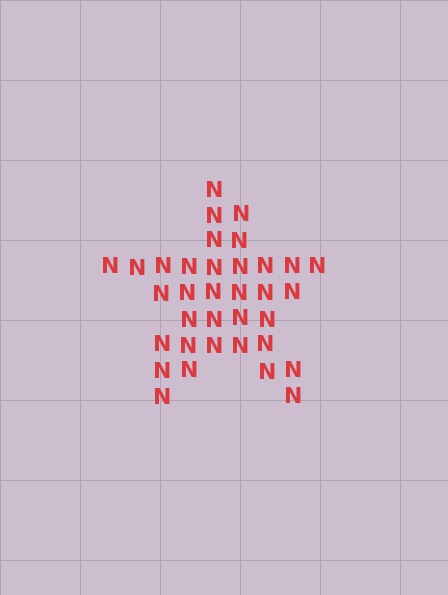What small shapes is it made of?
It is made of small letter N's.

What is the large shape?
The large shape is a star.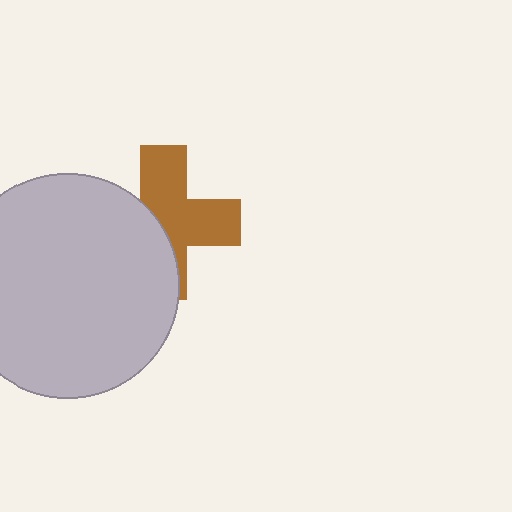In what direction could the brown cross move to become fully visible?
The brown cross could move right. That would shift it out from behind the light gray circle entirely.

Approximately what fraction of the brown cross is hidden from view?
Roughly 44% of the brown cross is hidden behind the light gray circle.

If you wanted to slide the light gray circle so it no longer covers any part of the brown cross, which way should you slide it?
Slide it left — that is the most direct way to separate the two shapes.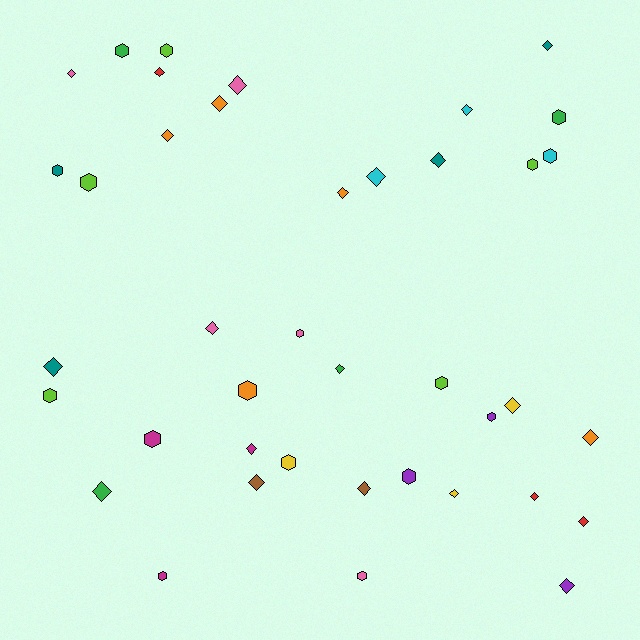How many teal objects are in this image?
There are 4 teal objects.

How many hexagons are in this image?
There are 17 hexagons.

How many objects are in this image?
There are 40 objects.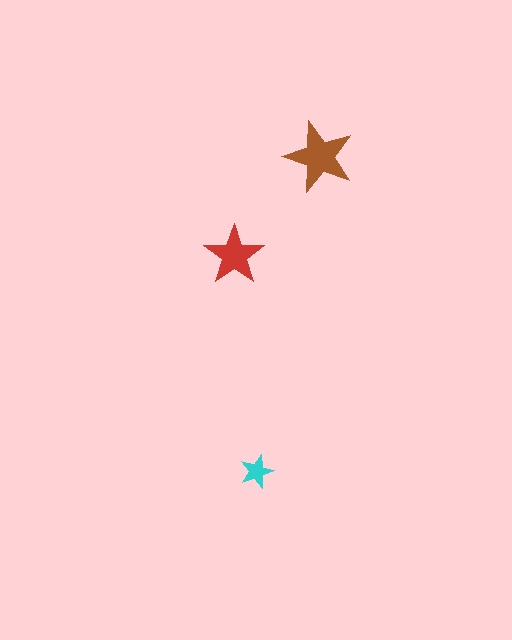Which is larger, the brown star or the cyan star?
The brown one.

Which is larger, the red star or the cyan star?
The red one.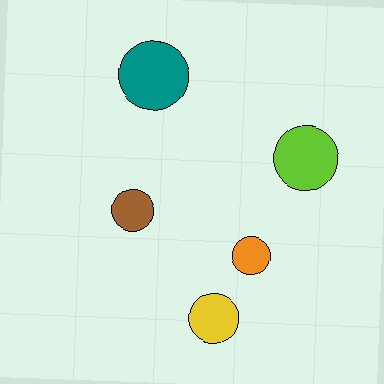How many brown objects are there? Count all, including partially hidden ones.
There is 1 brown object.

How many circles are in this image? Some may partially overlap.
There are 5 circles.